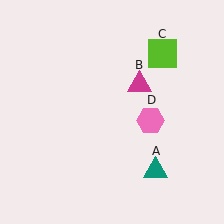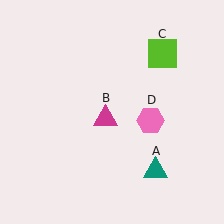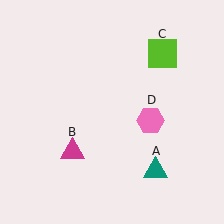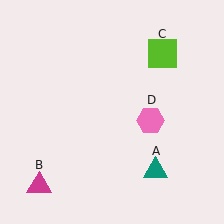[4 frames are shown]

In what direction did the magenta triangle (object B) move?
The magenta triangle (object B) moved down and to the left.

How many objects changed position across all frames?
1 object changed position: magenta triangle (object B).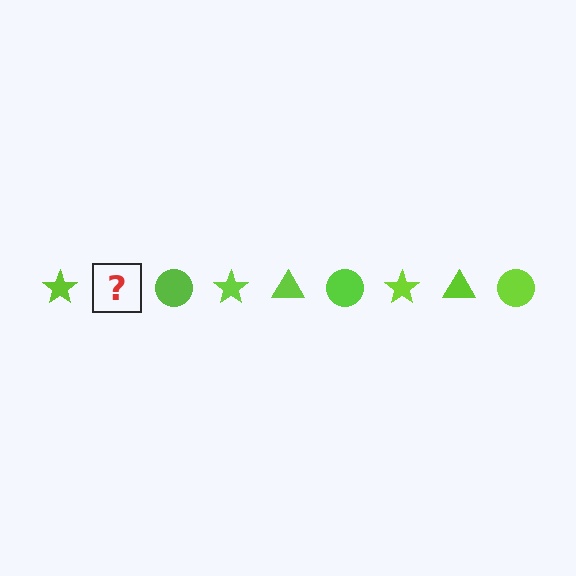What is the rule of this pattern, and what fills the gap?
The rule is that the pattern cycles through star, triangle, circle shapes in lime. The gap should be filled with a lime triangle.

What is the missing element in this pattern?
The missing element is a lime triangle.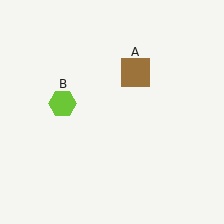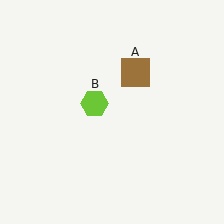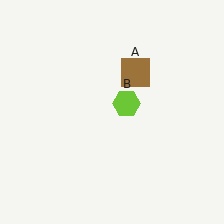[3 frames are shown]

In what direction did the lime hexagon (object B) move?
The lime hexagon (object B) moved right.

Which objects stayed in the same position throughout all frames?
Brown square (object A) remained stationary.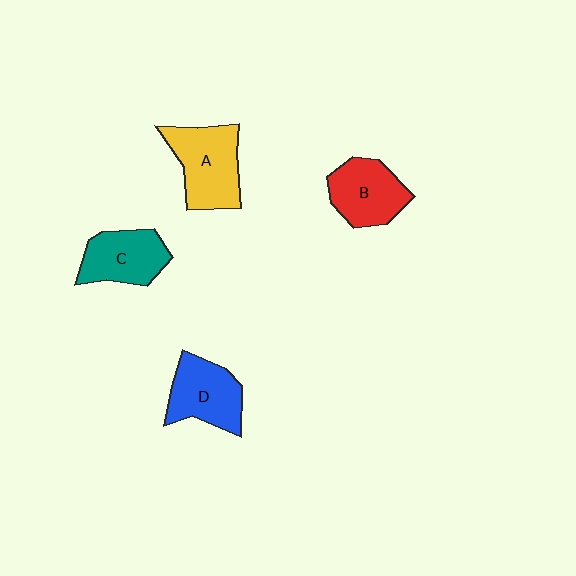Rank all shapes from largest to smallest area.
From largest to smallest: A (yellow), D (blue), B (red), C (teal).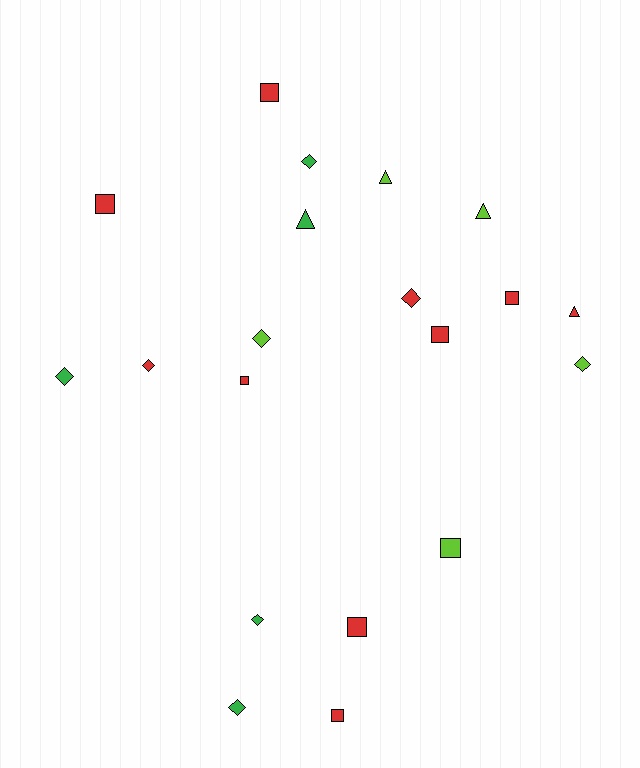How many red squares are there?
There are 7 red squares.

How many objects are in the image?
There are 20 objects.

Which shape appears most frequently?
Diamond, with 8 objects.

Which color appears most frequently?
Red, with 10 objects.